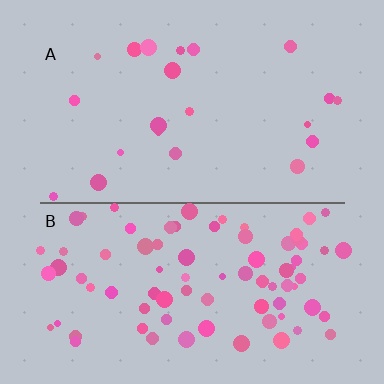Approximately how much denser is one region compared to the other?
Approximately 3.9× — region B over region A.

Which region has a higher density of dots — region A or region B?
B (the bottom).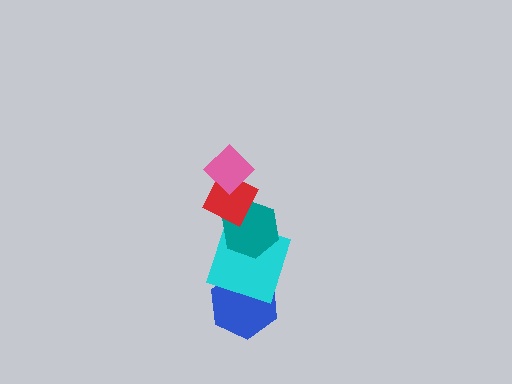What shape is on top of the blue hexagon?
The cyan square is on top of the blue hexagon.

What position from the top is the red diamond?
The red diamond is 2nd from the top.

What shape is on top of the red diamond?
The pink diamond is on top of the red diamond.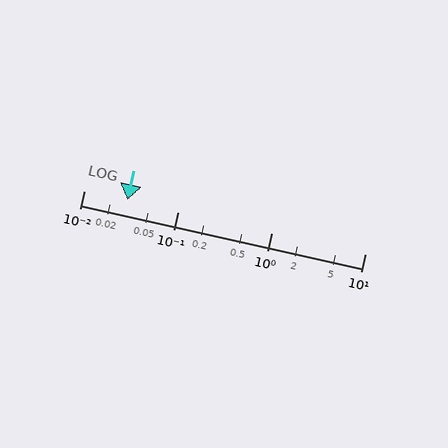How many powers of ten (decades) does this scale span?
The scale spans 3 decades, from 0.01 to 10.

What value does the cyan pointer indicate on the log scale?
The pointer indicates approximately 0.029.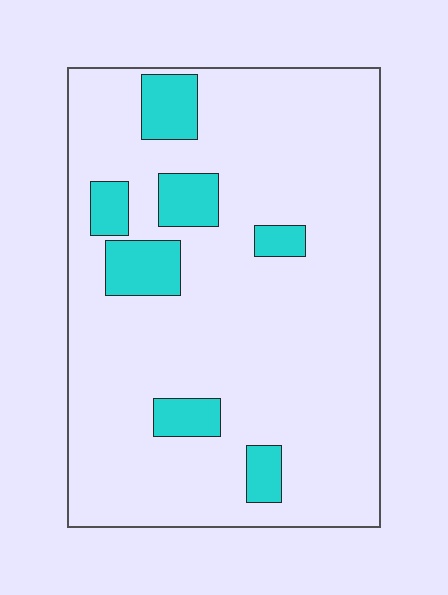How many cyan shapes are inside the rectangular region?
7.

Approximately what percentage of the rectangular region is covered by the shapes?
Approximately 15%.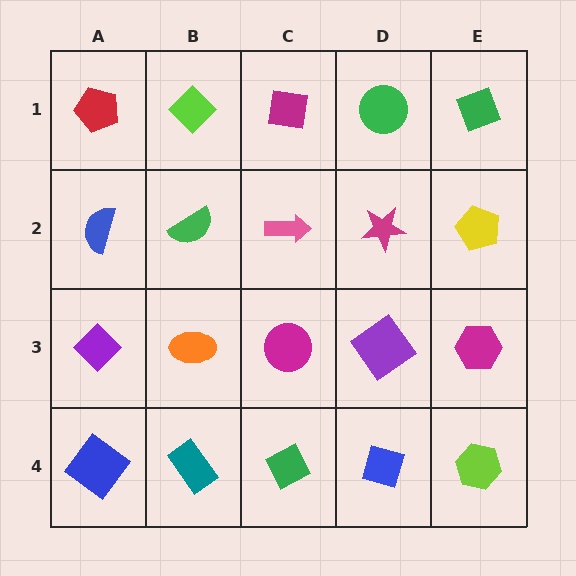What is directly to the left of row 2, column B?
A blue semicircle.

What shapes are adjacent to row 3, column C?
A pink arrow (row 2, column C), a green diamond (row 4, column C), an orange ellipse (row 3, column B), a purple diamond (row 3, column D).